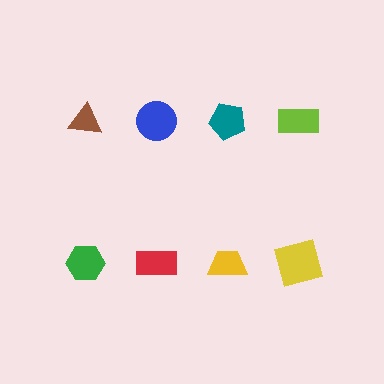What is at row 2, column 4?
A yellow square.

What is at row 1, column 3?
A teal pentagon.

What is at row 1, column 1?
A brown triangle.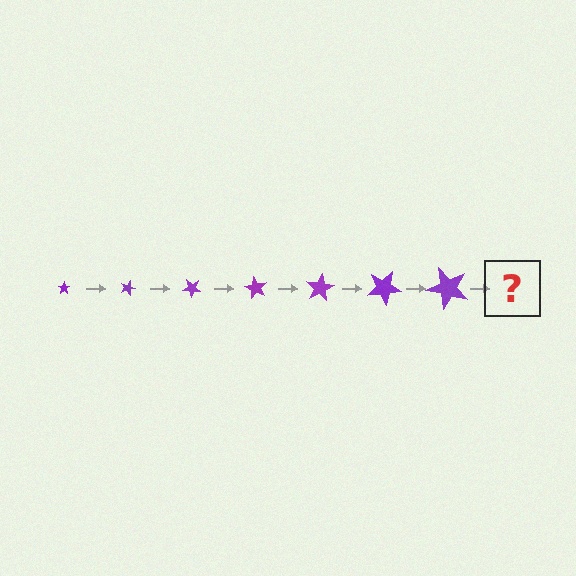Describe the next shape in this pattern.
It should be a star, larger than the previous one and rotated 140 degrees from the start.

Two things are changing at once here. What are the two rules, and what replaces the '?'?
The two rules are that the star grows larger each step and it rotates 20 degrees each step. The '?' should be a star, larger than the previous one and rotated 140 degrees from the start.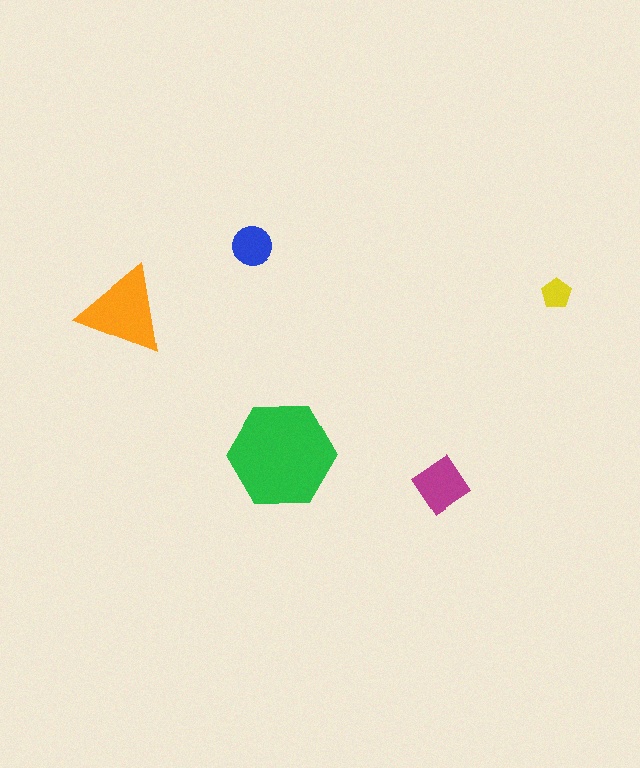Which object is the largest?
The green hexagon.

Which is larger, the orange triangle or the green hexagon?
The green hexagon.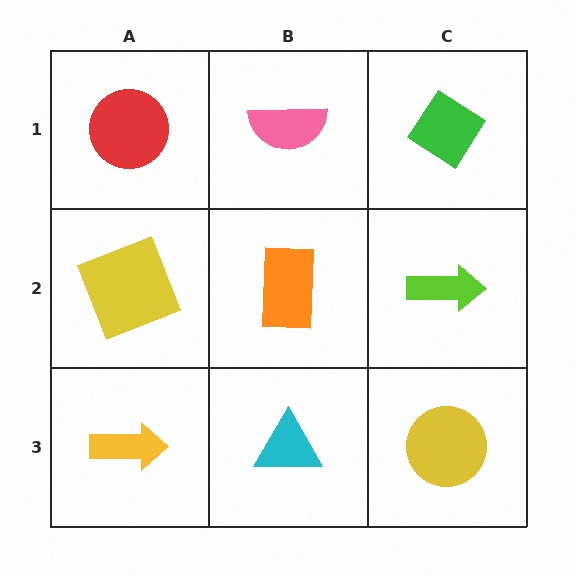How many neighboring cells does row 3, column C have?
2.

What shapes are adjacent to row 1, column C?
A lime arrow (row 2, column C), a pink semicircle (row 1, column B).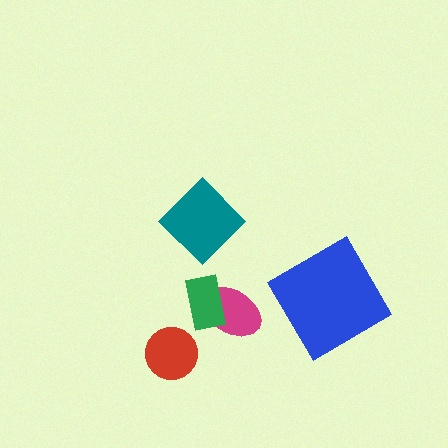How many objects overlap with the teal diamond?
0 objects overlap with the teal diamond.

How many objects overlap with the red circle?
0 objects overlap with the red circle.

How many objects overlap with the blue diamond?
0 objects overlap with the blue diamond.